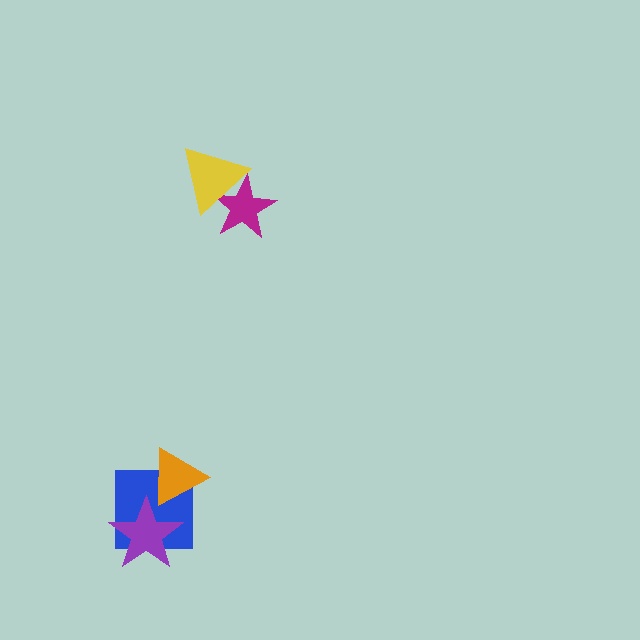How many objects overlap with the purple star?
2 objects overlap with the purple star.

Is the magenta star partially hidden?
Yes, it is partially covered by another shape.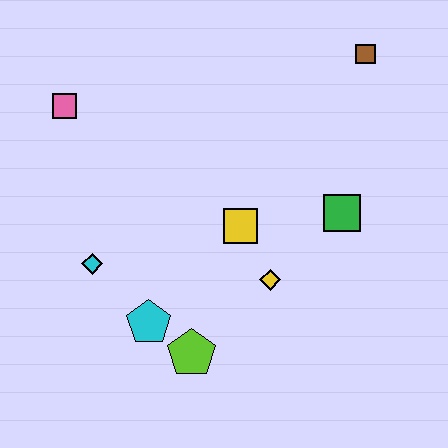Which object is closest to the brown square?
The green square is closest to the brown square.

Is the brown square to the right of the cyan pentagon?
Yes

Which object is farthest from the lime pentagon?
The brown square is farthest from the lime pentagon.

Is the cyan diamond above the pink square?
No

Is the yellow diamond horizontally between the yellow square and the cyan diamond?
No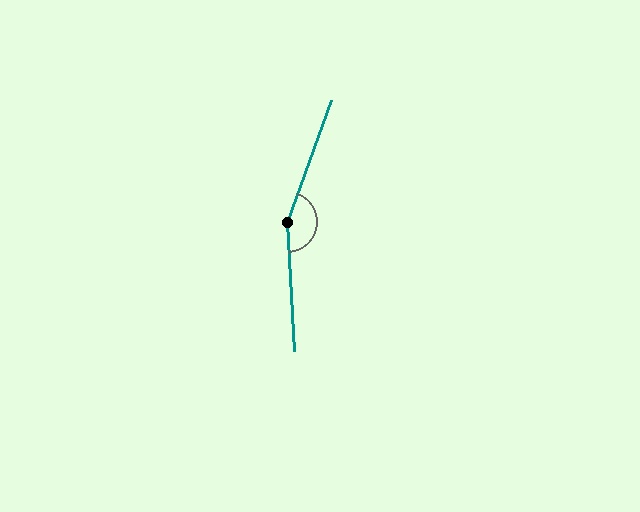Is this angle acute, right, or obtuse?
It is obtuse.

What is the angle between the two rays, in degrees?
Approximately 156 degrees.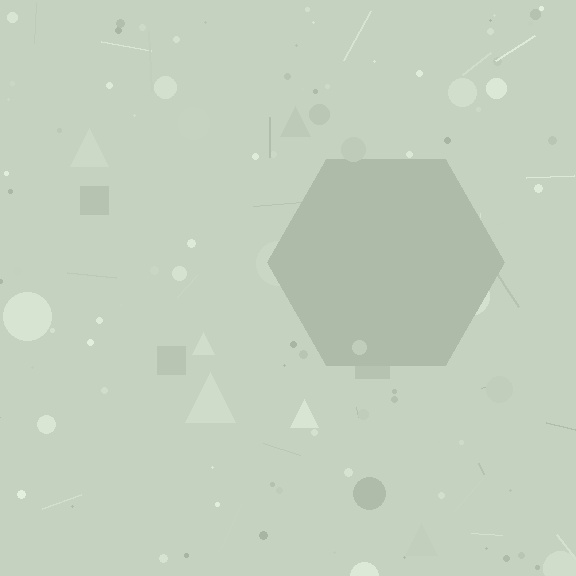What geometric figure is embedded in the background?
A hexagon is embedded in the background.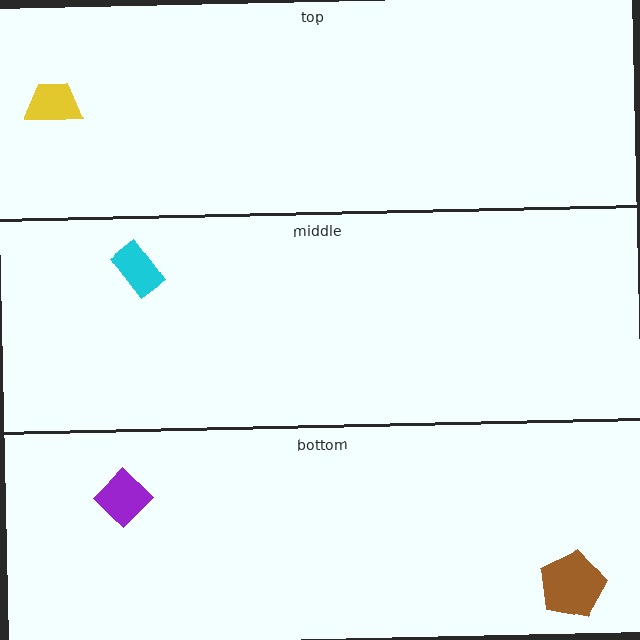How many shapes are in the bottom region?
2.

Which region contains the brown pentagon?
The bottom region.